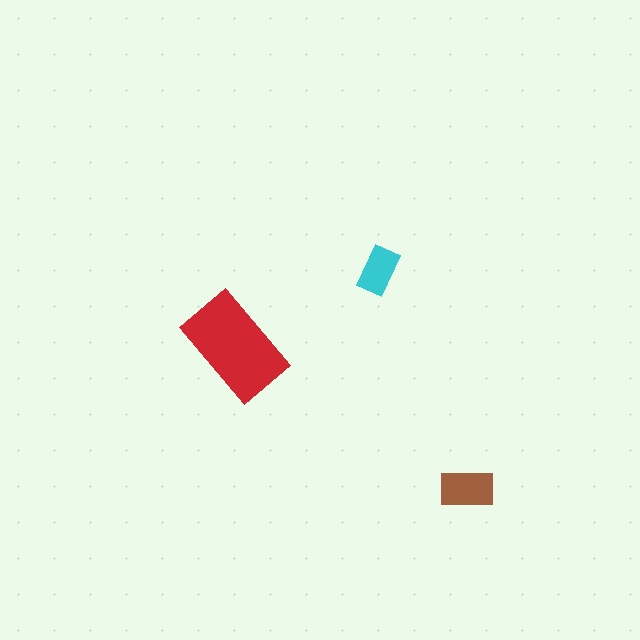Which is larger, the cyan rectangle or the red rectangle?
The red one.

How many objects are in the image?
There are 3 objects in the image.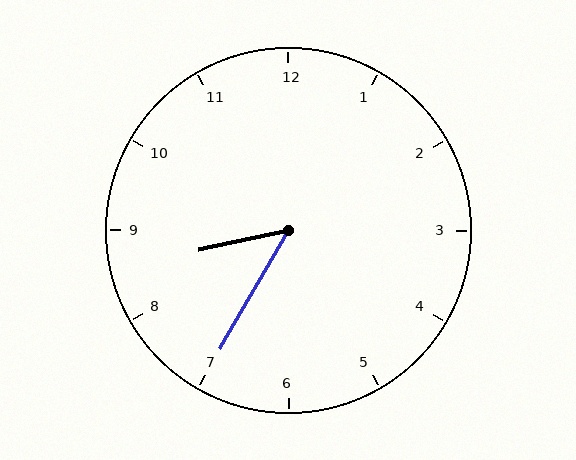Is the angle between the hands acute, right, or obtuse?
It is acute.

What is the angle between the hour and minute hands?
Approximately 48 degrees.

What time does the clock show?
8:35.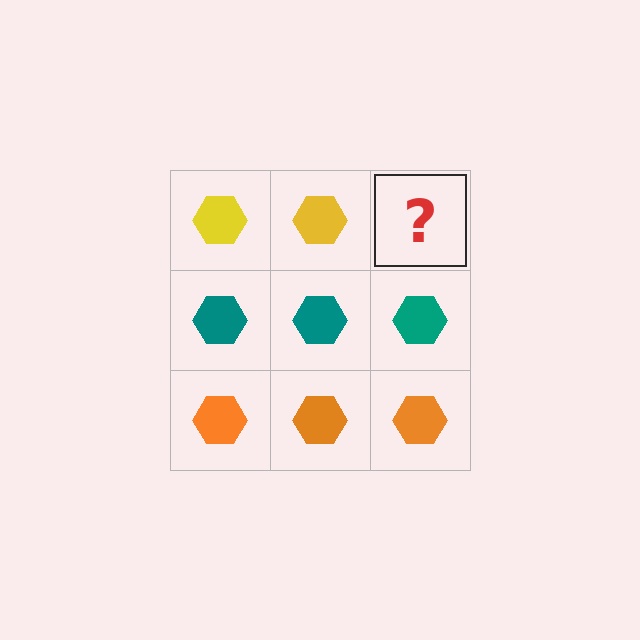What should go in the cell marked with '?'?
The missing cell should contain a yellow hexagon.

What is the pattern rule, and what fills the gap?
The rule is that each row has a consistent color. The gap should be filled with a yellow hexagon.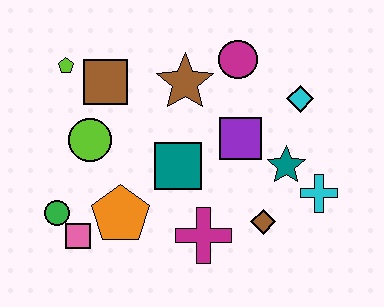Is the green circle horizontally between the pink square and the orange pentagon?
No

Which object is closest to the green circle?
The pink square is closest to the green circle.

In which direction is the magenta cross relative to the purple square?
The magenta cross is below the purple square.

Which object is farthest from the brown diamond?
The lime pentagon is farthest from the brown diamond.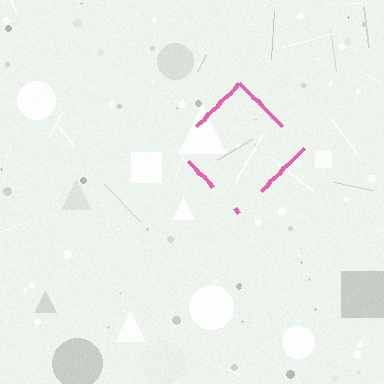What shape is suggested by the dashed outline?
The dashed outline suggests a diamond.